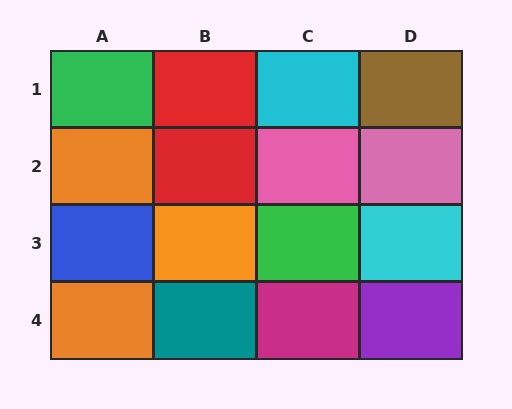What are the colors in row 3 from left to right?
Blue, orange, green, cyan.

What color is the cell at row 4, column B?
Teal.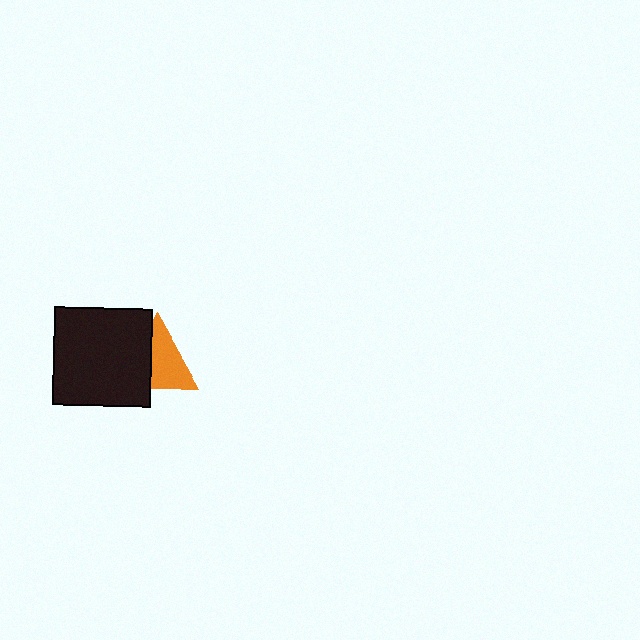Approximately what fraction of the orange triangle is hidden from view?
Roughly 42% of the orange triangle is hidden behind the black square.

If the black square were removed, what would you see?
You would see the complete orange triangle.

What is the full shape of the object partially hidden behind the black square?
The partially hidden object is an orange triangle.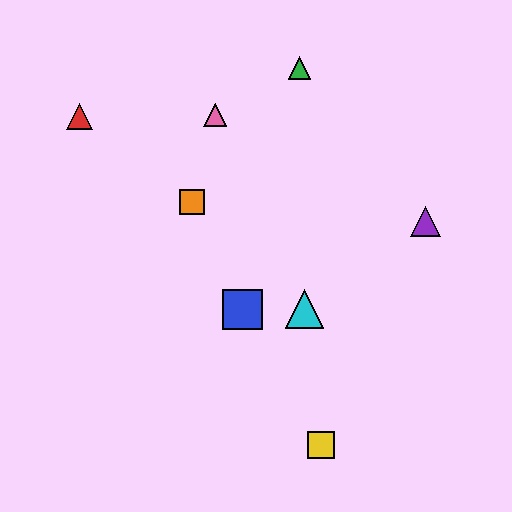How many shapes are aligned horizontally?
2 shapes (the blue square, the cyan triangle) are aligned horizontally.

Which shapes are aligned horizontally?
The blue square, the cyan triangle are aligned horizontally.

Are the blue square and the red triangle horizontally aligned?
No, the blue square is at y≈309 and the red triangle is at y≈116.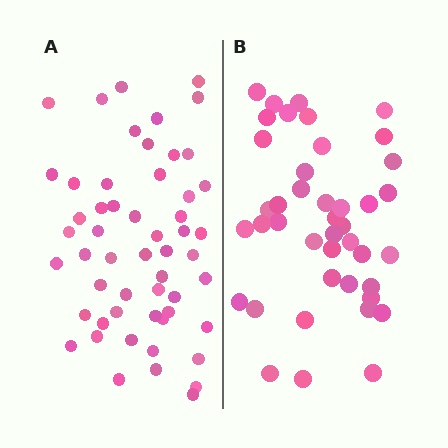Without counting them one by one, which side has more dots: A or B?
Region A (the left region) has more dots.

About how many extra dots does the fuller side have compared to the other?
Region A has roughly 12 or so more dots than region B.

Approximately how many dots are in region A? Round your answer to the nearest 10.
About 50 dots. (The exact count is 54, which rounds to 50.)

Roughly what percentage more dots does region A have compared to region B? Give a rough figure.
About 30% more.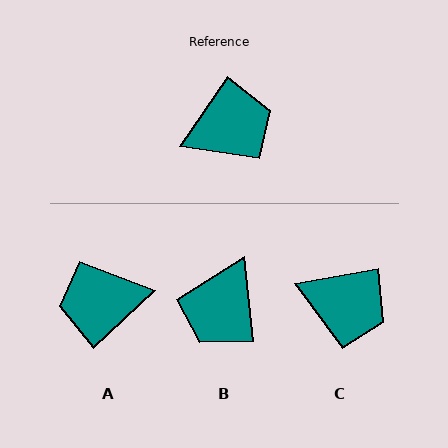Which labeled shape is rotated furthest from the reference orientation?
A, about 167 degrees away.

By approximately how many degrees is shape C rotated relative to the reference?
Approximately 45 degrees clockwise.